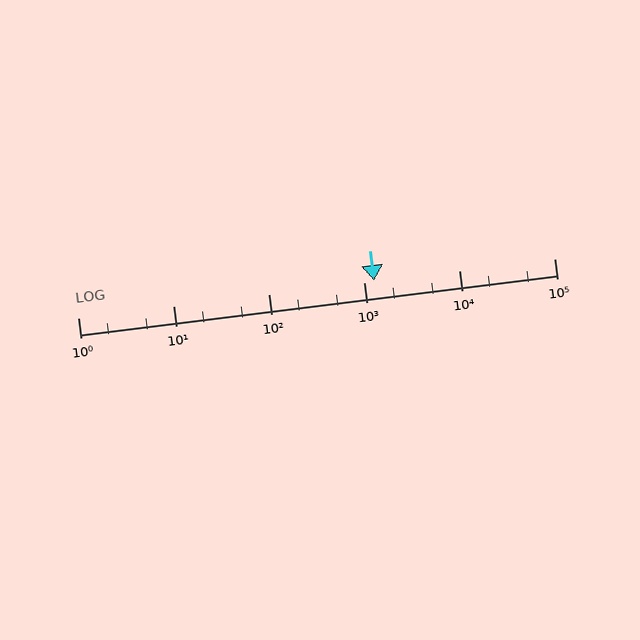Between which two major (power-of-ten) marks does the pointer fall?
The pointer is between 1000 and 10000.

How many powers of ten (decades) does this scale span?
The scale spans 5 decades, from 1 to 100000.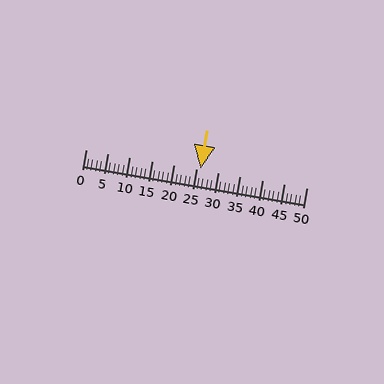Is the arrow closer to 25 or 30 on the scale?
The arrow is closer to 25.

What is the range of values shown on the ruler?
The ruler shows values from 0 to 50.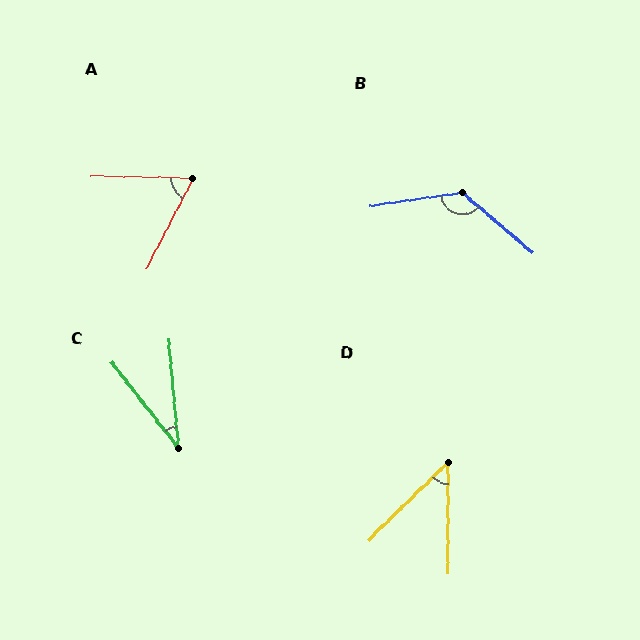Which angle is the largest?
B, at approximately 131 degrees.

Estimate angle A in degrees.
Approximately 63 degrees.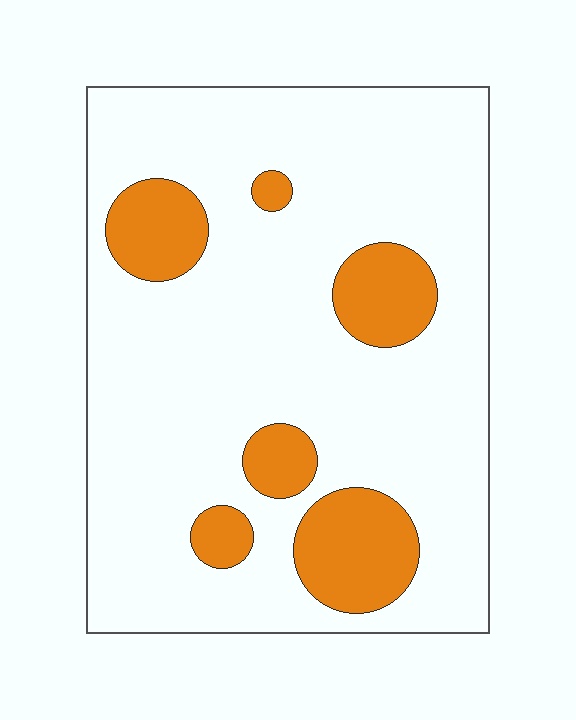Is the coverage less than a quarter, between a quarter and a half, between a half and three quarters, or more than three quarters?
Less than a quarter.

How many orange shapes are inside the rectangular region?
6.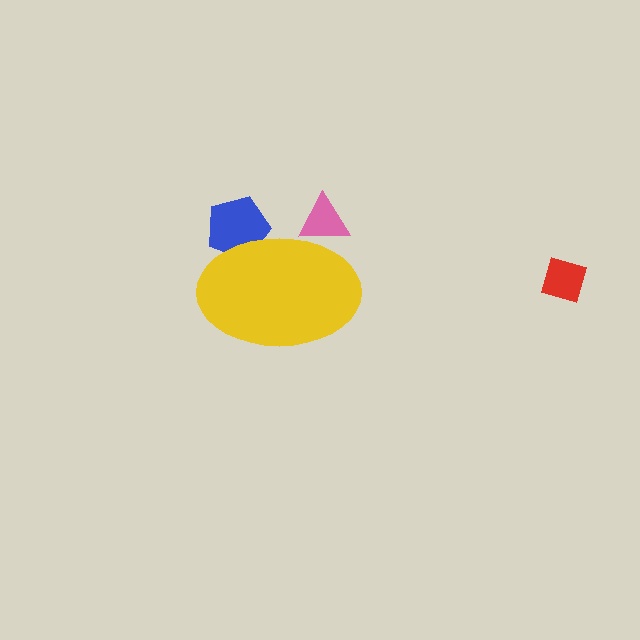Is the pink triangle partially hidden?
Yes, the pink triangle is partially hidden behind the yellow ellipse.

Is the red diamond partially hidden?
No, the red diamond is fully visible.